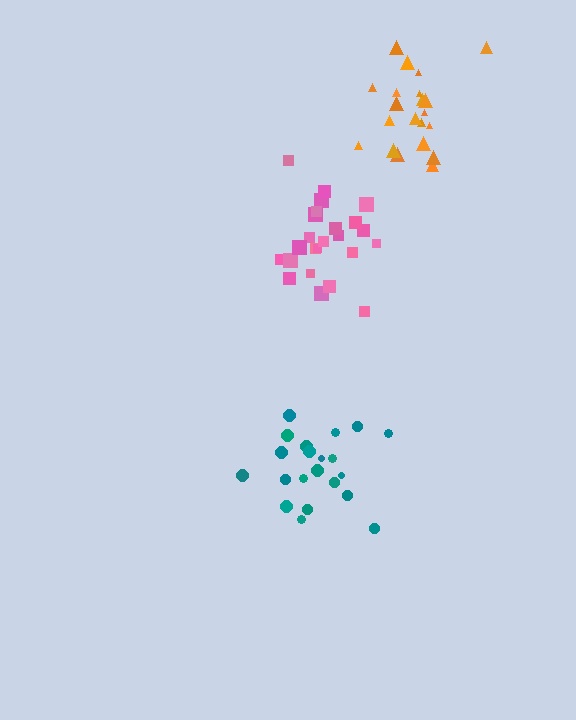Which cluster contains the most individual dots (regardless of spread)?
Pink (25).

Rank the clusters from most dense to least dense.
pink, orange, teal.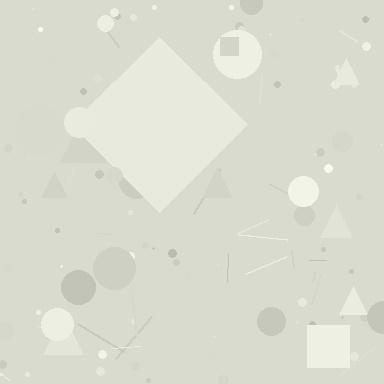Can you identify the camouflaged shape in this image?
The camouflaged shape is a diamond.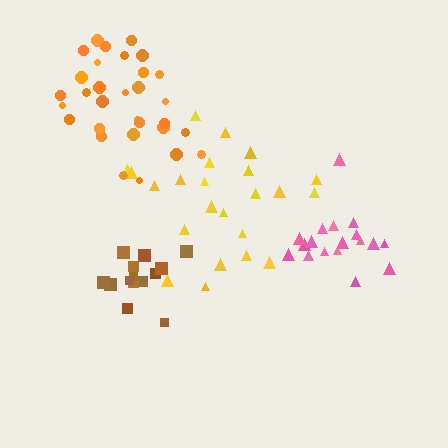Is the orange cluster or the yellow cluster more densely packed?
Orange.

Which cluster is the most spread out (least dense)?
Yellow.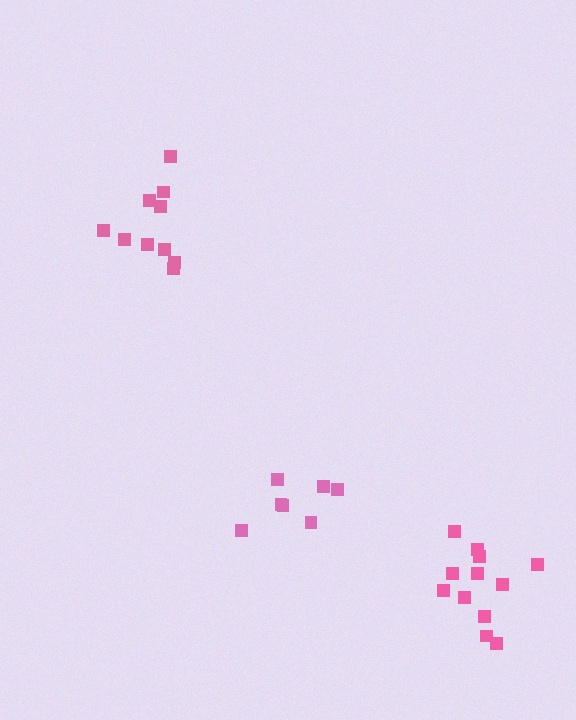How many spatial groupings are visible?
There are 3 spatial groupings.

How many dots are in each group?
Group 1: 7 dots, Group 2: 10 dots, Group 3: 12 dots (29 total).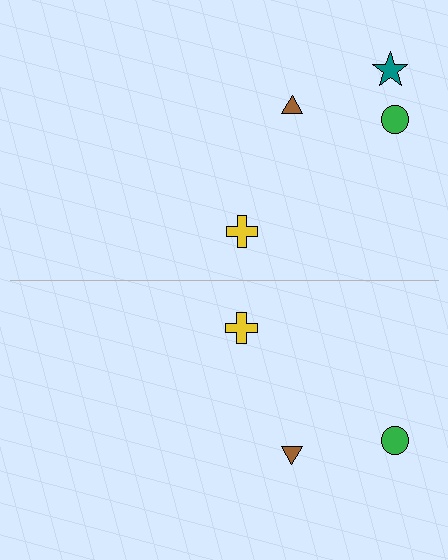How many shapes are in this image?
There are 7 shapes in this image.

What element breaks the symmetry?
A teal star is missing from the bottom side.